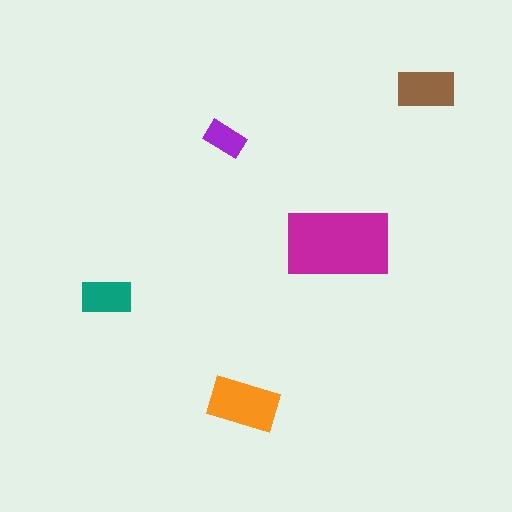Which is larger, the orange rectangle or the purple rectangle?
The orange one.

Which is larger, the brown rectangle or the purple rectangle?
The brown one.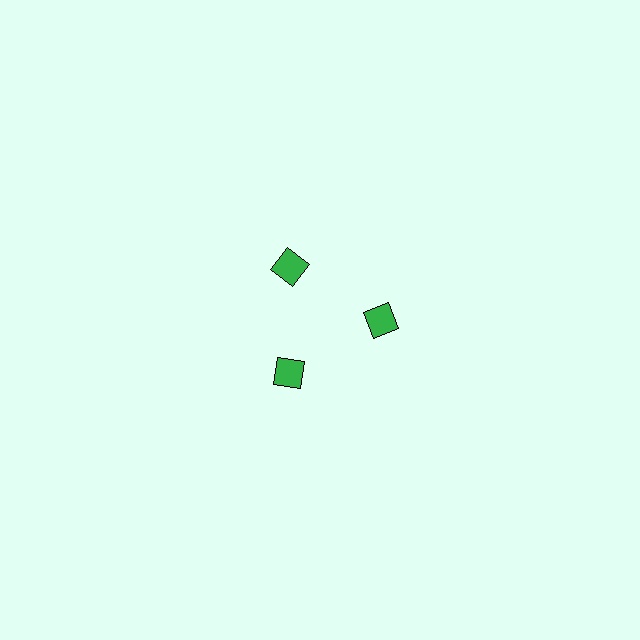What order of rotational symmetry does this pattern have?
This pattern has 3-fold rotational symmetry.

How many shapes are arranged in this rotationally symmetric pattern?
There are 3 shapes, arranged in 3 groups of 1.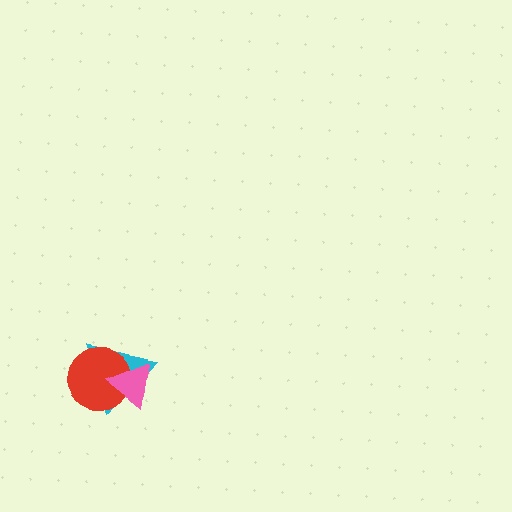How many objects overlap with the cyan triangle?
2 objects overlap with the cyan triangle.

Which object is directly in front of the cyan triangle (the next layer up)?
The red circle is directly in front of the cyan triangle.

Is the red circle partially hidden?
Yes, it is partially covered by another shape.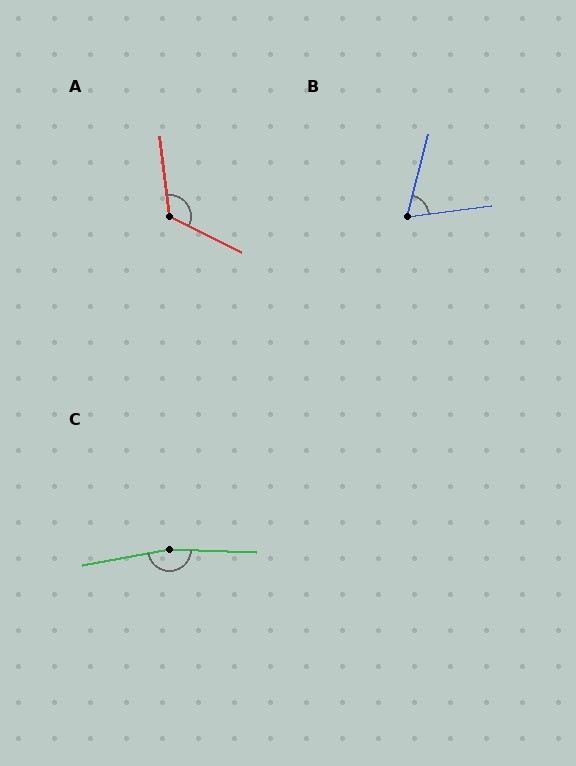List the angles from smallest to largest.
B (68°), A (123°), C (168°).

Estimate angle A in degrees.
Approximately 123 degrees.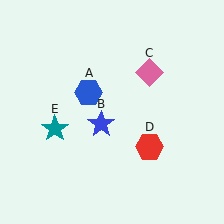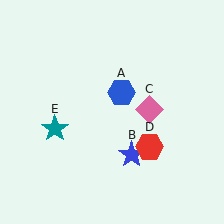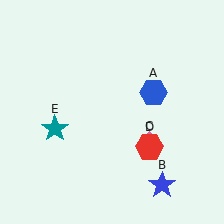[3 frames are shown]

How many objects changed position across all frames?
3 objects changed position: blue hexagon (object A), blue star (object B), pink diamond (object C).